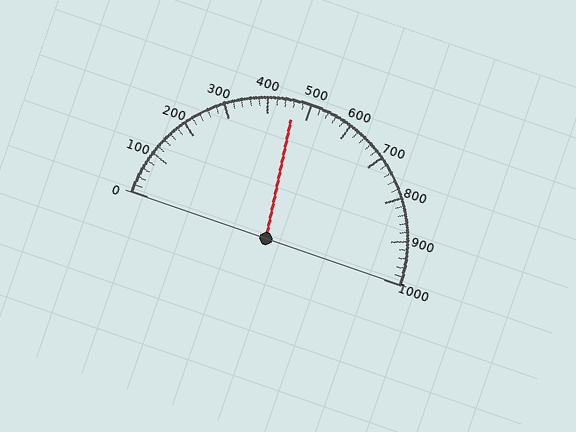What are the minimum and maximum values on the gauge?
The gauge ranges from 0 to 1000.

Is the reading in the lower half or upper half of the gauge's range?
The reading is in the lower half of the range (0 to 1000).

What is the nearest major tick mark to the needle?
The nearest major tick mark is 500.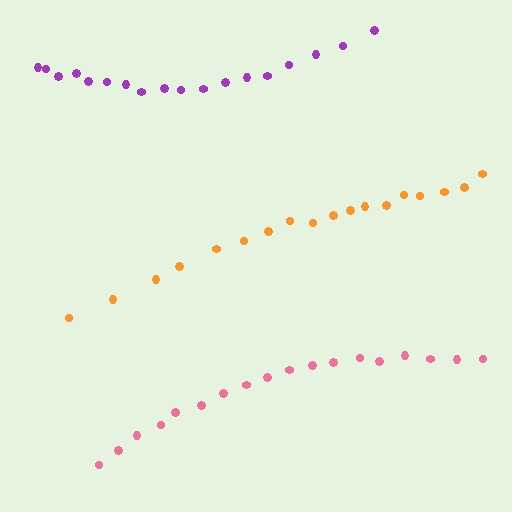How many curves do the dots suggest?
There are 3 distinct paths.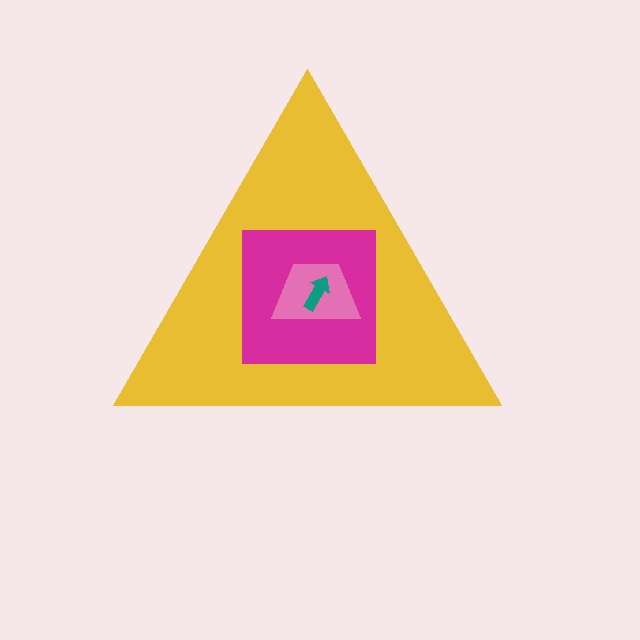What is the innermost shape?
The teal arrow.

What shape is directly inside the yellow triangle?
The magenta square.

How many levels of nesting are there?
4.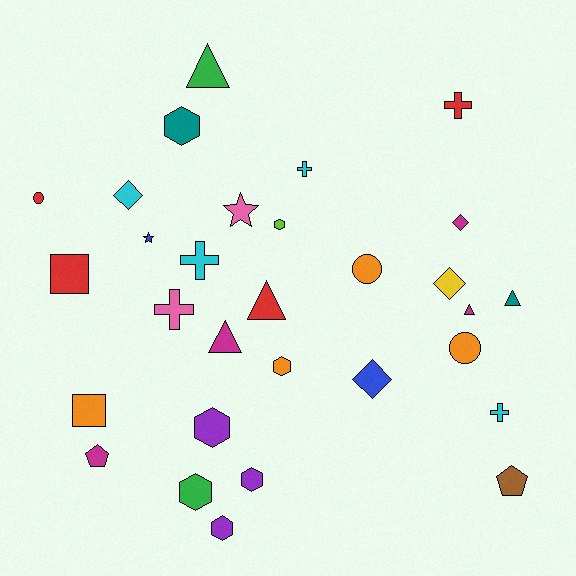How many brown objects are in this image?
There is 1 brown object.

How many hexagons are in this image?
There are 7 hexagons.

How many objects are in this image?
There are 30 objects.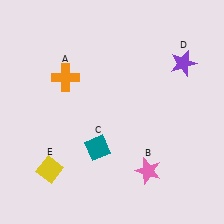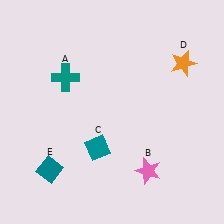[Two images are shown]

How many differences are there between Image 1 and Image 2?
There are 3 differences between the two images.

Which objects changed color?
A changed from orange to teal. D changed from purple to orange. E changed from yellow to teal.